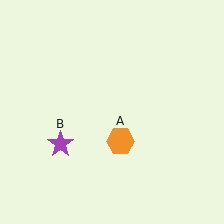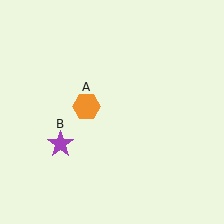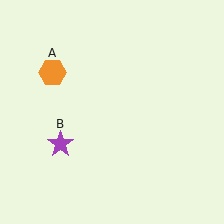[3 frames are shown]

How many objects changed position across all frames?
1 object changed position: orange hexagon (object A).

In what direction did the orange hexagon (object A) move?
The orange hexagon (object A) moved up and to the left.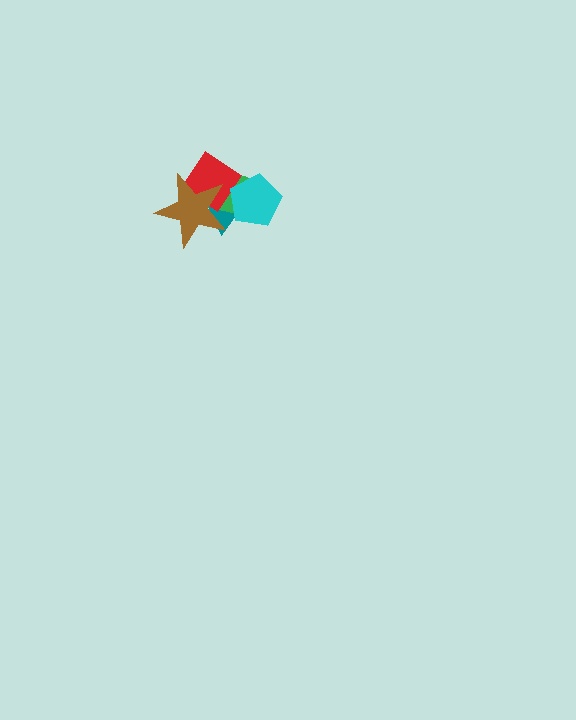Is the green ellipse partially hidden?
Yes, it is partially covered by another shape.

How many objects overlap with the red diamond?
4 objects overlap with the red diamond.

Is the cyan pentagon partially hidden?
No, no other shape covers it.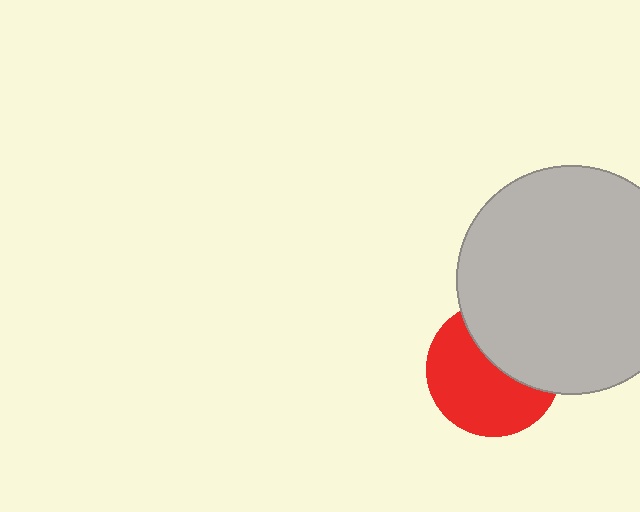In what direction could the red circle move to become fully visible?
The red circle could move toward the lower-left. That would shift it out from behind the light gray circle entirely.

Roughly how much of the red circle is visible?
About half of it is visible (roughly 59%).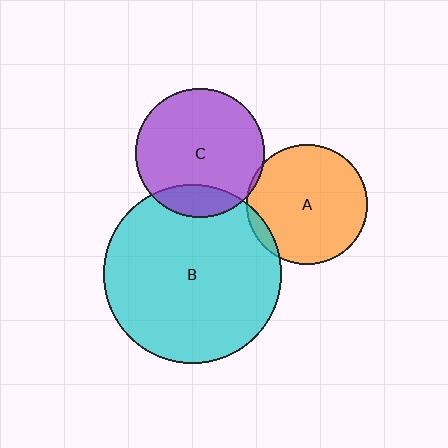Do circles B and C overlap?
Yes.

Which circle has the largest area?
Circle B (cyan).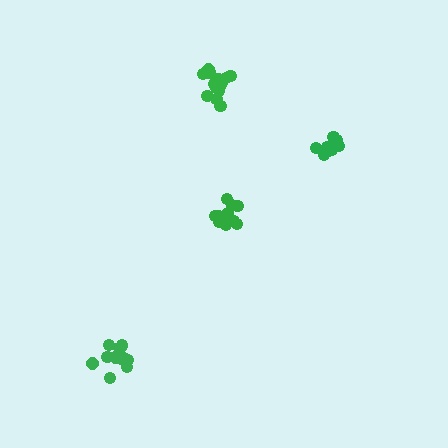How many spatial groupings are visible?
There are 4 spatial groupings.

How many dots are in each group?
Group 1: 13 dots, Group 2: 15 dots, Group 3: 11 dots, Group 4: 13 dots (52 total).